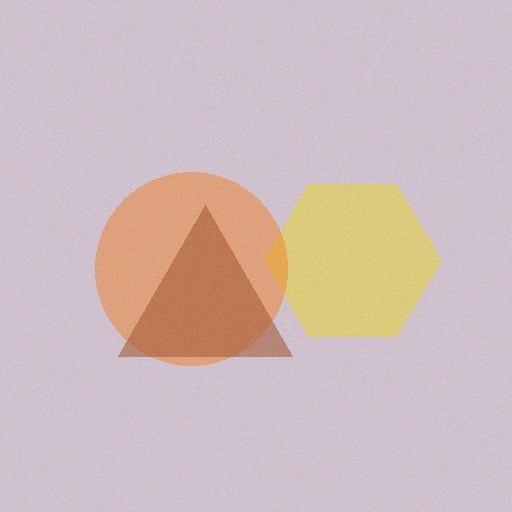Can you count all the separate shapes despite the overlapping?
Yes, there are 3 separate shapes.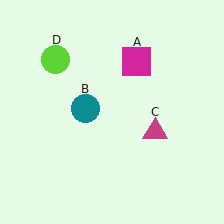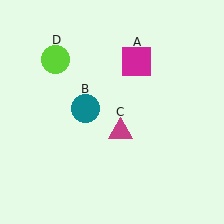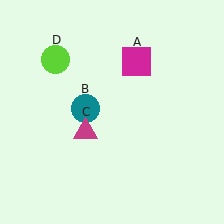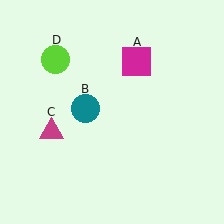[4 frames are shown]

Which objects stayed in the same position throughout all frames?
Magenta square (object A) and teal circle (object B) and lime circle (object D) remained stationary.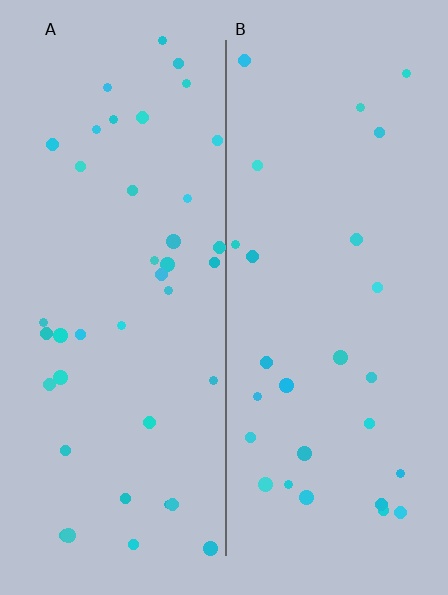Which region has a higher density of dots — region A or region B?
A (the left).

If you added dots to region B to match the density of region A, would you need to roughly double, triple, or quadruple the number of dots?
Approximately double.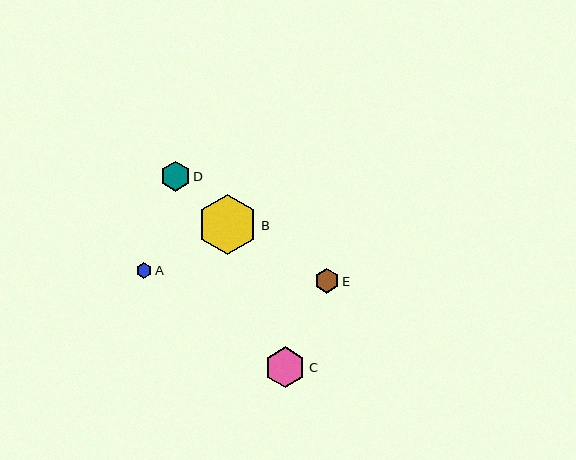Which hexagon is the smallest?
Hexagon A is the smallest with a size of approximately 16 pixels.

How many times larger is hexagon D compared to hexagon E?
Hexagon D is approximately 1.2 times the size of hexagon E.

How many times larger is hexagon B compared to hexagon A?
Hexagon B is approximately 3.9 times the size of hexagon A.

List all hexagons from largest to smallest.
From largest to smallest: B, C, D, E, A.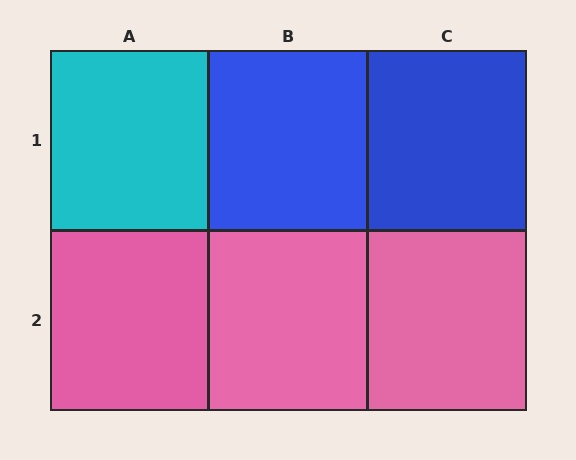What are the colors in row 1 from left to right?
Cyan, blue, blue.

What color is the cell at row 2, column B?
Pink.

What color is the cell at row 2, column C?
Pink.